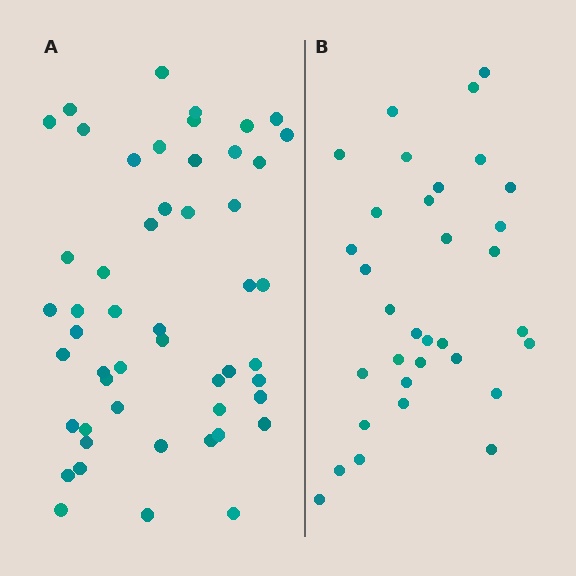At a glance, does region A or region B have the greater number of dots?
Region A (the left region) has more dots.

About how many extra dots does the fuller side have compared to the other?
Region A has approximately 20 more dots than region B.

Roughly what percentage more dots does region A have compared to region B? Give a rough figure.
About 55% more.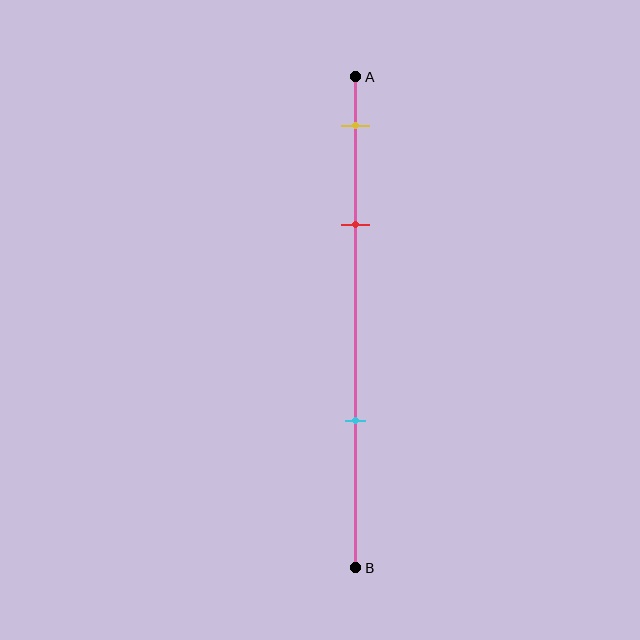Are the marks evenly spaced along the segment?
No, the marks are not evenly spaced.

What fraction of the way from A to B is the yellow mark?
The yellow mark is approximately 10% (0.1) of the way from A to B.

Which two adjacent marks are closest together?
The yellow and red marks are the closest adjacent pair.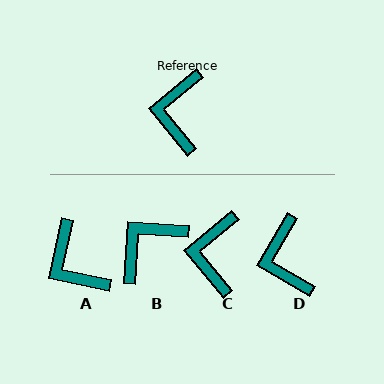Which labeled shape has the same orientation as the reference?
C.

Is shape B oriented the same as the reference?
No, it is off by about 43 degrees.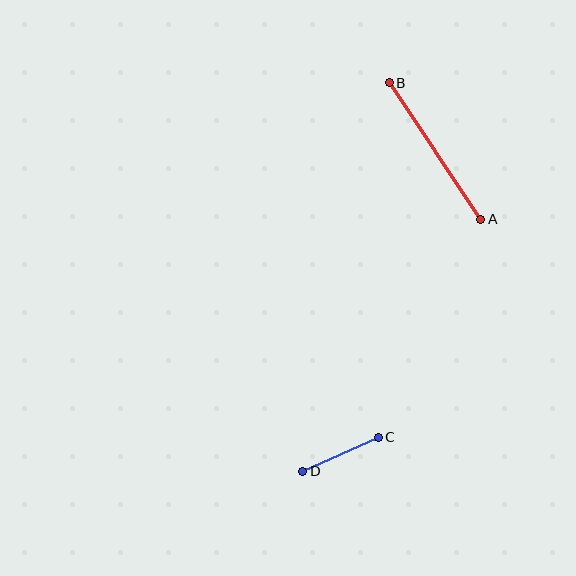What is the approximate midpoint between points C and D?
The midpoint is at approximately (340, 454) pixels.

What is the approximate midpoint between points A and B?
The midpoint is at approximately (435, 151) pixels.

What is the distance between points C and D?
The distance is approximately 83 pixels.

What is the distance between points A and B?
The distance is approximately 164 pixels.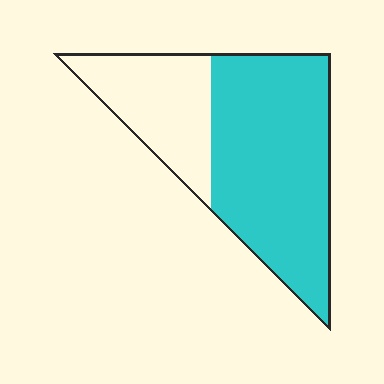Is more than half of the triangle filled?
Yes.